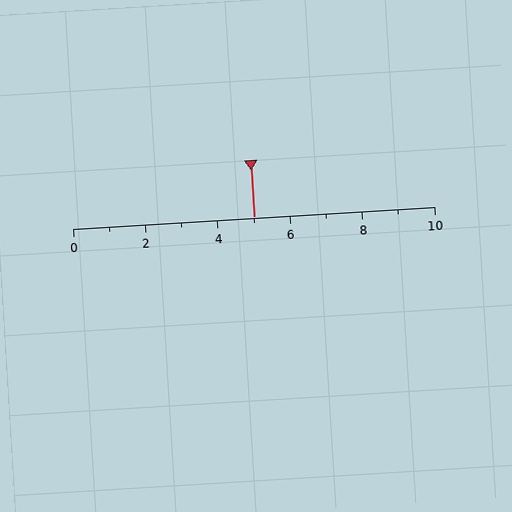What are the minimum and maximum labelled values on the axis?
The axis runs from 0 to 10.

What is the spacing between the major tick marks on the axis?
The major ticks are spaced 2 apart.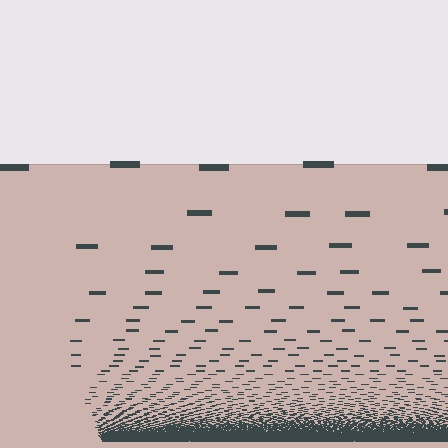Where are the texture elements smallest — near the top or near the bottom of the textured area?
Near the bottom.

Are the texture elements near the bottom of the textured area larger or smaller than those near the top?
Smaller. The gradient is inverted — elements near the bottom are smaller and denser.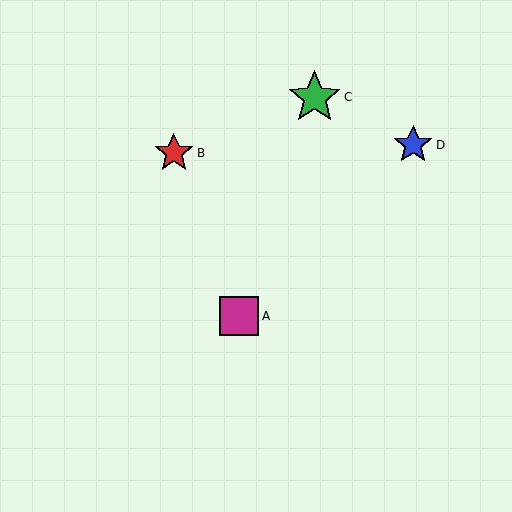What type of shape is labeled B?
Shape B is a red star.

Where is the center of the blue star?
The center of the blue star is at (413, 145).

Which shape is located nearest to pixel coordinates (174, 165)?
The red star (labeled B) at (174, 153) is nearest to that location.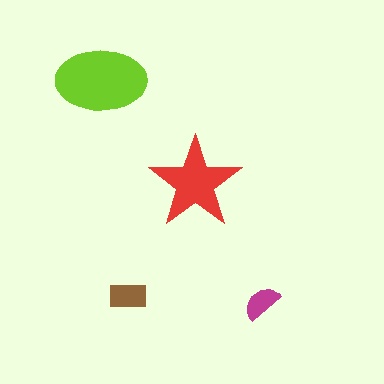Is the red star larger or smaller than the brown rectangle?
Larger.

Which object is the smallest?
The magenta semicircle.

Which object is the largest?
The lime ellipse.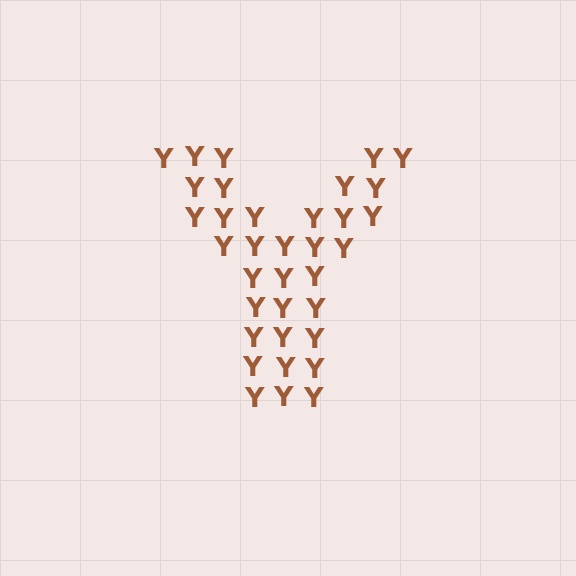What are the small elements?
The small elements are letter Y's.